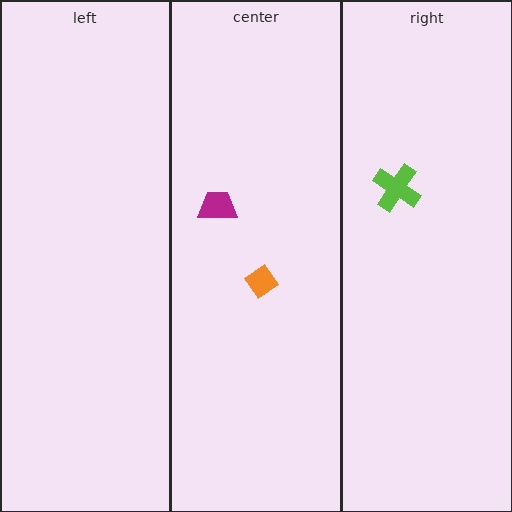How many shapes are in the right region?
1.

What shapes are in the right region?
The lime cross.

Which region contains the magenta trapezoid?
The center region.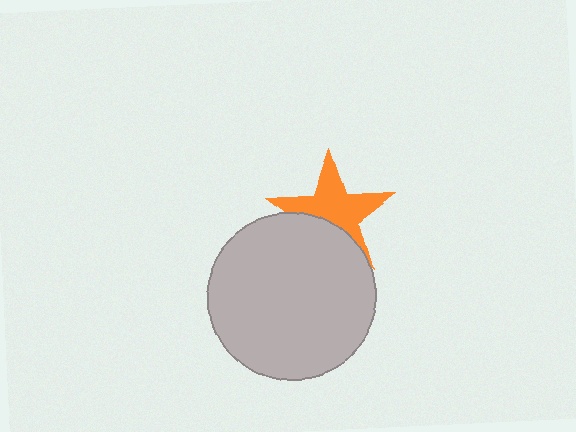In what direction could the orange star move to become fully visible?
The orange star could move up. That would shift it out from behind the light gray circle entirely.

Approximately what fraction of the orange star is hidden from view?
Roughly 37% of the orange star is hidden behind the light gray circle.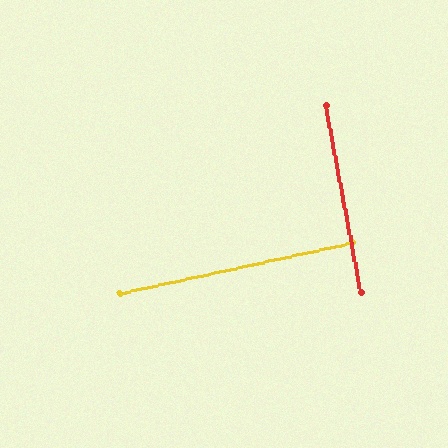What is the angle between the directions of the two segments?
Approximately 88 degrees.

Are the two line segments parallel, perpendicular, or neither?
Perpendicular — they meet at approximately 88°.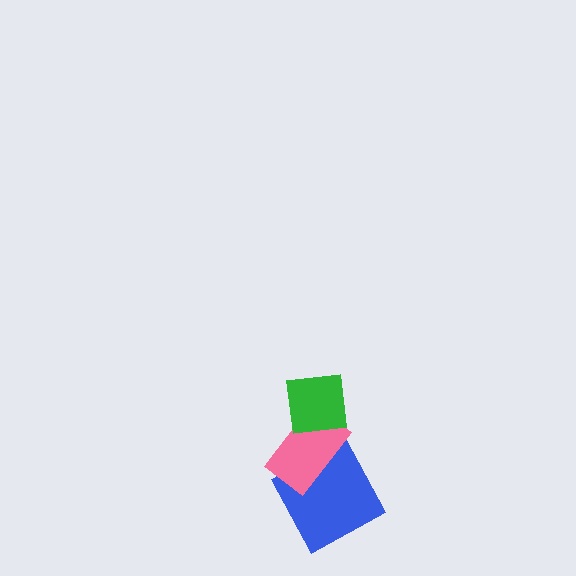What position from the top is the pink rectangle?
The pink rectangle is 2nd from the top.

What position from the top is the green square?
The green square is 1st from the top.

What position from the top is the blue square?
The blue square is 3rd from the top.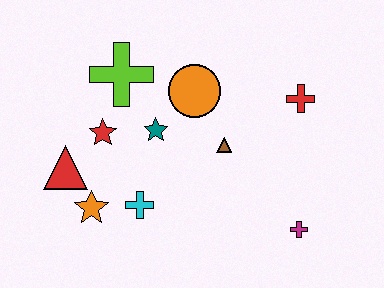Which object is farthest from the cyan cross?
The red cross is farthest from the cyan cross.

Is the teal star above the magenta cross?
Yes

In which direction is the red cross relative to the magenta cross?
The red cross is above the magenta cross.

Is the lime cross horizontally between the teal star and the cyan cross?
No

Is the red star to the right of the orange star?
Yes